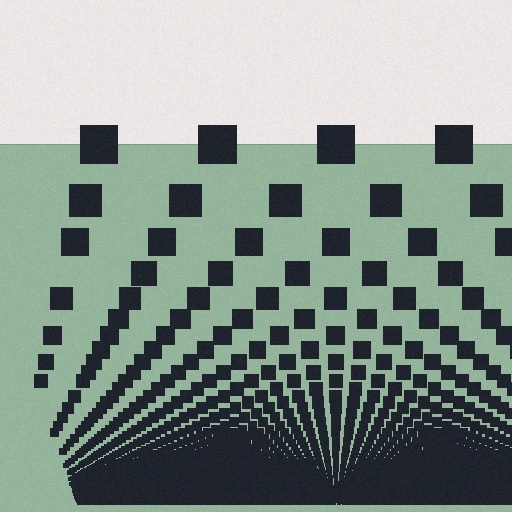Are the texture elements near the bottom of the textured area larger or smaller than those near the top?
Smaller. The gradient is inverted — elements near the bottom are smaller and denser.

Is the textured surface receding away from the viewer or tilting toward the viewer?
The surface appears to tilt toward the viewer. Texture elements get larger and sparser toward the top.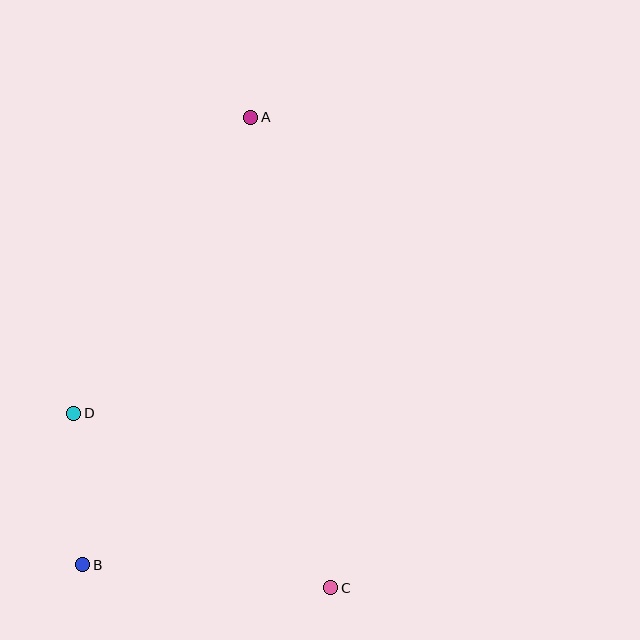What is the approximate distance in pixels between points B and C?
The distance between B and C is approximately 249 pixels.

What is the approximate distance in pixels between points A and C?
The distance between A and C is approximately 478 pixels.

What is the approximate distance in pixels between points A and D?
The distance between A and D is approximately 345 pixels.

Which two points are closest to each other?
Points B and D are closest to each other.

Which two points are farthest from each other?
Points A and B are farthest from each other.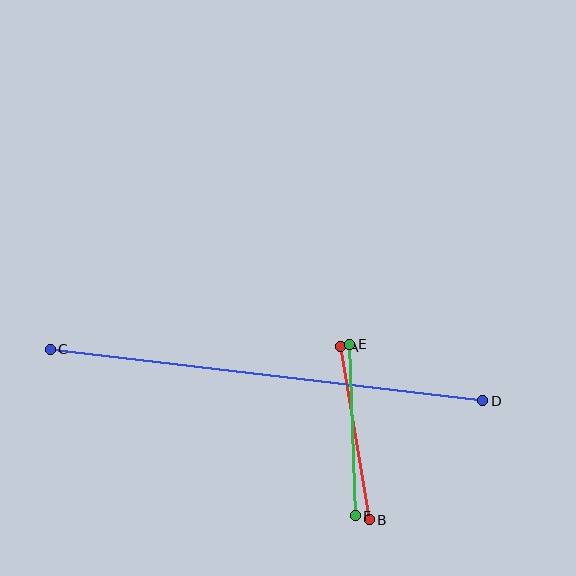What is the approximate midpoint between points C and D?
The midpoint is at approximately (267, 375) pixels.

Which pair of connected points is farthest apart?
Points C and D are farthest apart.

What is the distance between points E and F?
The distance is approximately 172 pixels.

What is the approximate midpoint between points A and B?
The midpoint is at approximately (355, 433) pixels.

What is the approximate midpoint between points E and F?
The midpoint is at approximately (352, 430) pixels.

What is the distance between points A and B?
The distance is approximately 175 pixels.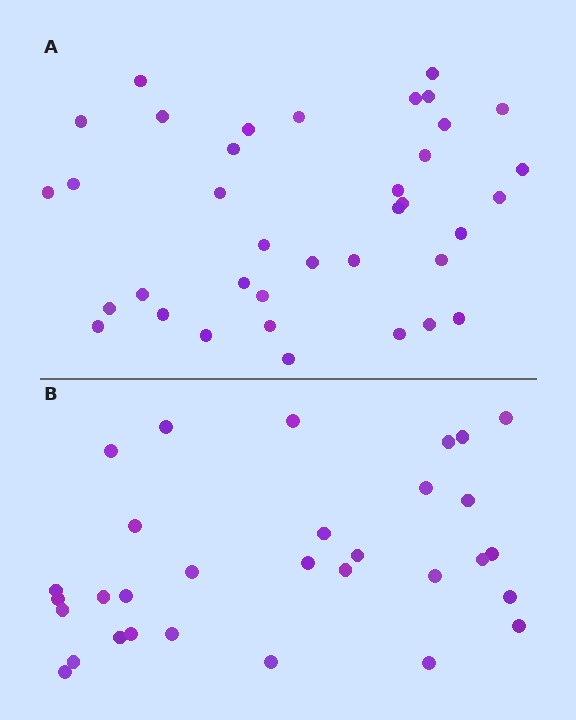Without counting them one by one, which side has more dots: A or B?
Region A (the top region) has more dots.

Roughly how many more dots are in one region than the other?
Region A has about 6 more dots than region B.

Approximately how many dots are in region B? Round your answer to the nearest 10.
About 30 dots. (The exact count is 31, which rounds to 30.)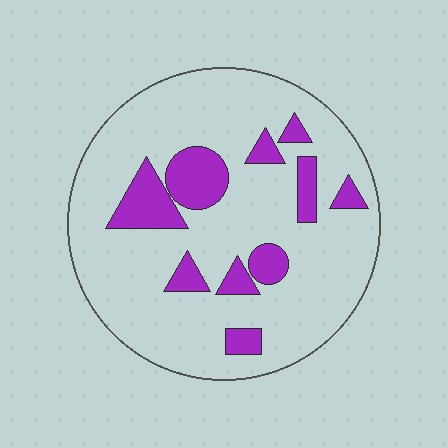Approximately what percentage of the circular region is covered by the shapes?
Approximately 20%.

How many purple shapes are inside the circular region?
10.